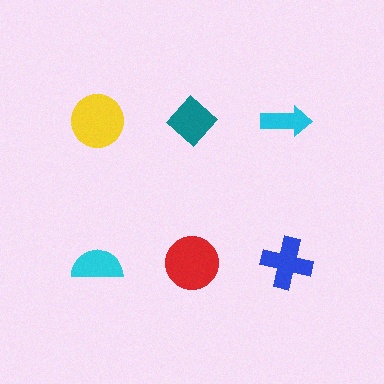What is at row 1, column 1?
A yellow circle.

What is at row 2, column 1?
A cyan semicircle.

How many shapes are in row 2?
3 shapes.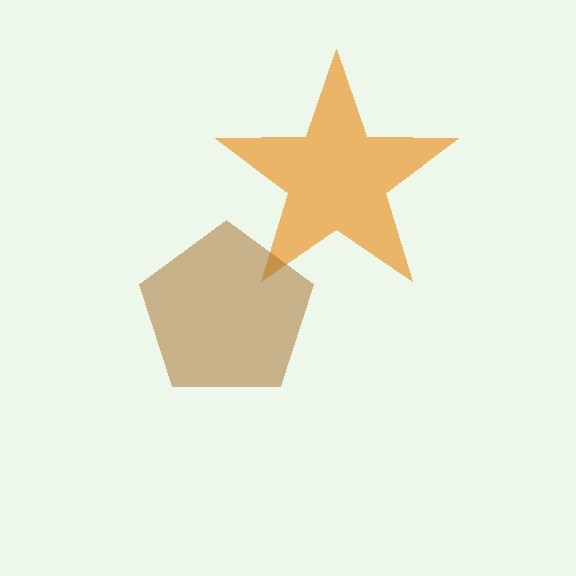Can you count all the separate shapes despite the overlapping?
Yes, there are 2 separate shapes.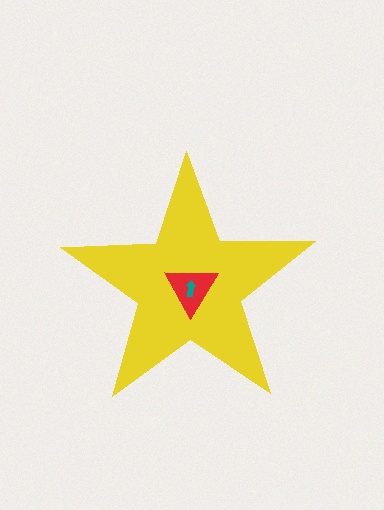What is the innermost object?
The teal arrow.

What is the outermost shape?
The yellow star.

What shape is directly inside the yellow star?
The red triangle.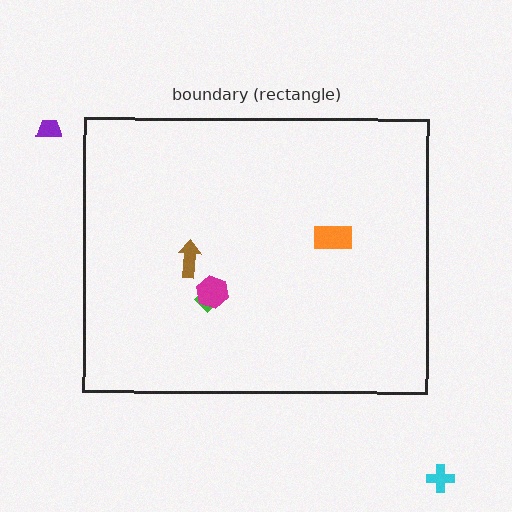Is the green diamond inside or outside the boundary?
Inside.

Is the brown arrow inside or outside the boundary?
Inside.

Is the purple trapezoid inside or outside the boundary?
Outside.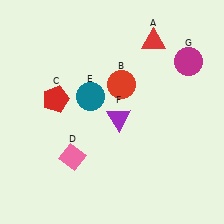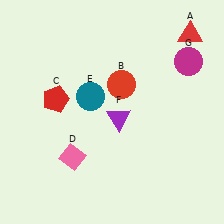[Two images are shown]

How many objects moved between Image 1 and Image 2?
1 object moved between the two images.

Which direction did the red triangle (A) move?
The red triangle (A) moved right.